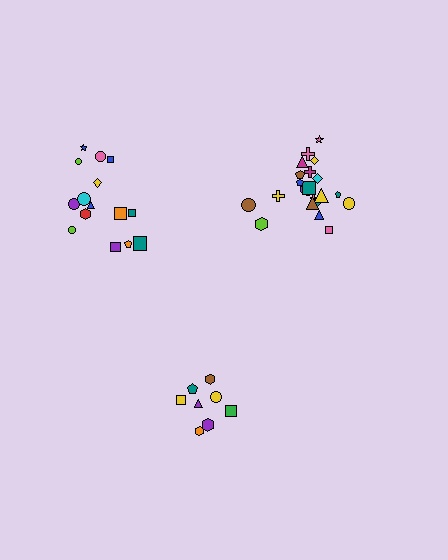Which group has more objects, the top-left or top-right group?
The top-right group.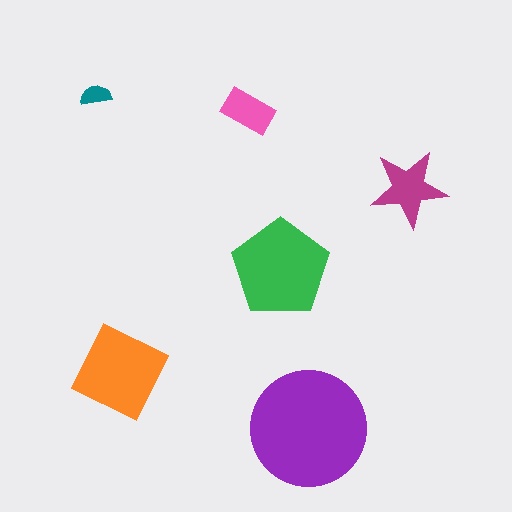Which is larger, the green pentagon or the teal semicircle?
The green pentagon.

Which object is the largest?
The purple circle.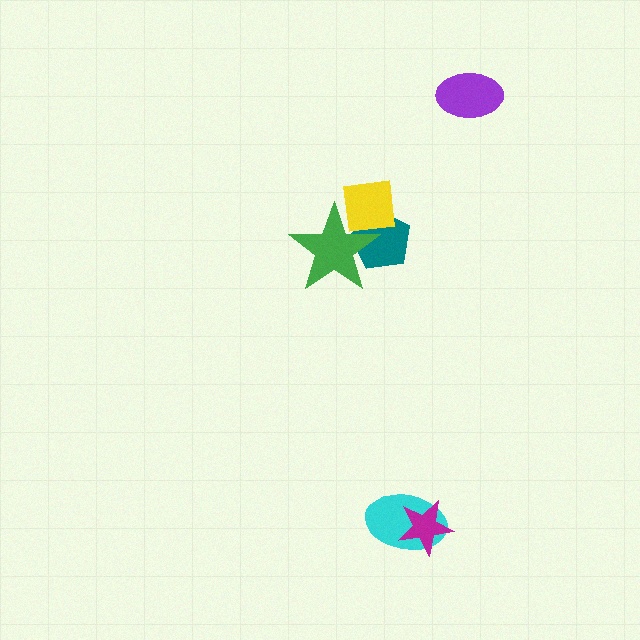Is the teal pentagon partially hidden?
Yes, it is partially covered by another shape.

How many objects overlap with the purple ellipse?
0 objects overlap with the purple ellipse.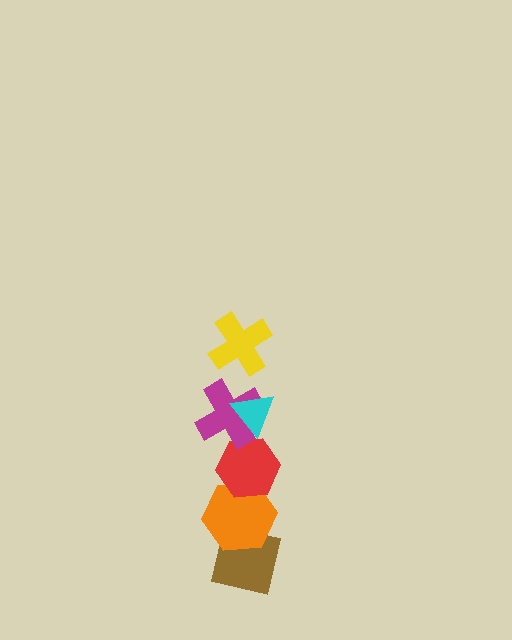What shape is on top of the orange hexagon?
The red hexagon is on top of the orange hexagon.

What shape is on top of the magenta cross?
The cyan triangle is on top of the magenta cross.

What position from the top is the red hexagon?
The red hexagon is 4th from the top.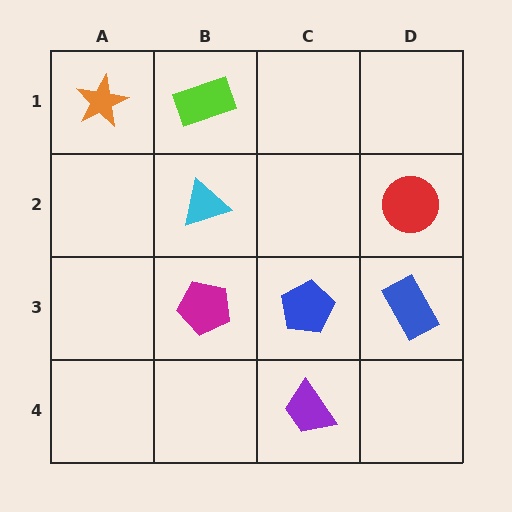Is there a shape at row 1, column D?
No, that cell is empty.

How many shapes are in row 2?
2 shapes.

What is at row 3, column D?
A blue rectangle.